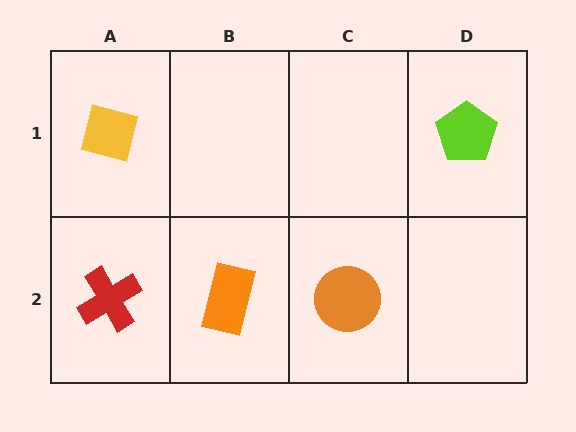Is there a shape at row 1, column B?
No, that cell is empty.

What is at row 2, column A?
A red cross.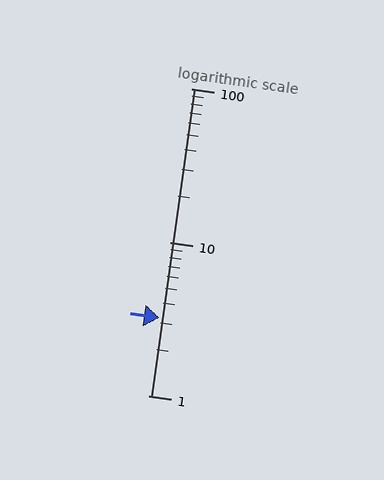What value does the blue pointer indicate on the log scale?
The pointer indicates approximately 3.2.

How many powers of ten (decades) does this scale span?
The scale spans 2 decades, from 1 to 100.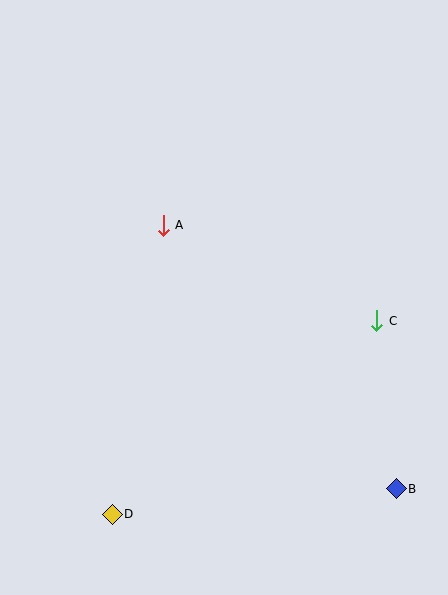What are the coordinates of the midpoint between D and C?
The midpoint between D and C is at (244, 418).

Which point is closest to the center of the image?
Point A at (163, 225) is closest to the center.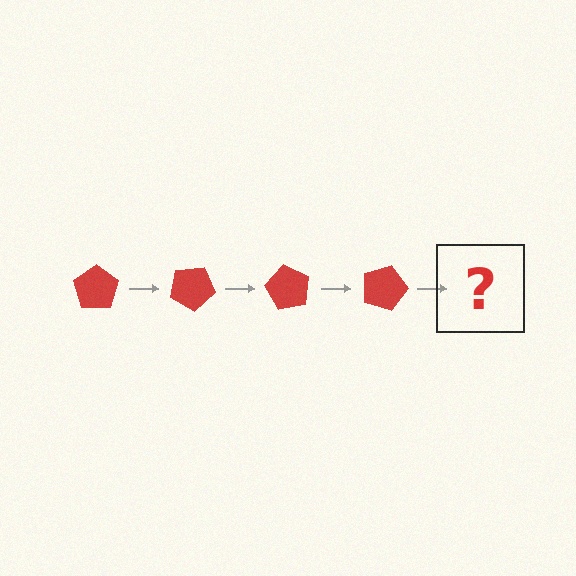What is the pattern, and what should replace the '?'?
The pattern is that the pentagon rotates 30 degrees each step. The '?' should be a red pentagon rotated 120 degrees.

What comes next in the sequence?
The next element should be a red pentagon rotated 120 degrees.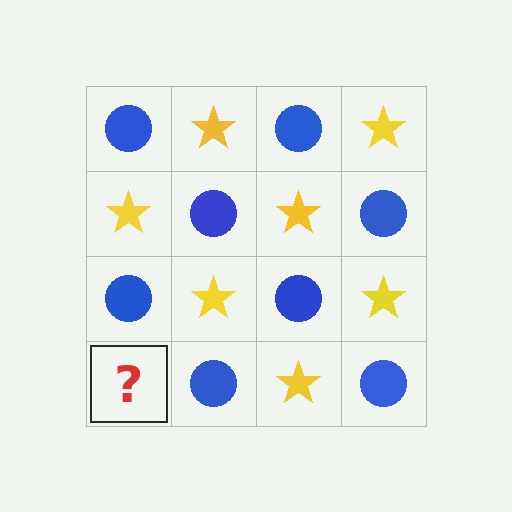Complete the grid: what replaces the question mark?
The question mark should be replaced with a yellow star.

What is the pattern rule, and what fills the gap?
The rule is that it alternates blue circle and yellow star in a checkerboard pattern. The gap should be filled with a yellow star.